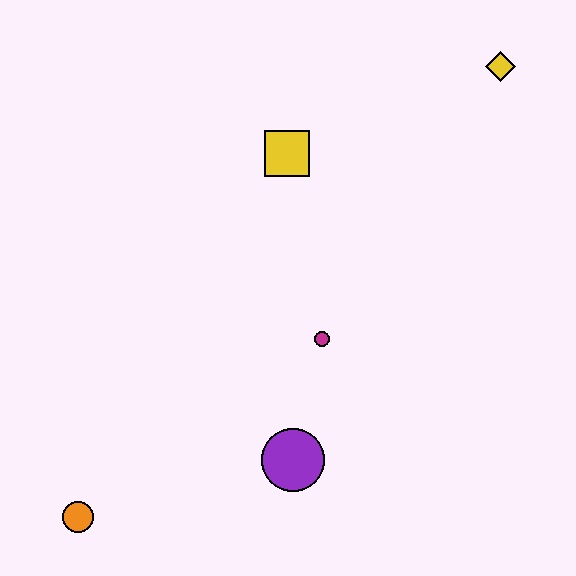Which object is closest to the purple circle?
The magenta circle is closest to the purple circle.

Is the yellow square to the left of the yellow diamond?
Yes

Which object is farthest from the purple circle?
The yellow diamond is farthest from the purple circle.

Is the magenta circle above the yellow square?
No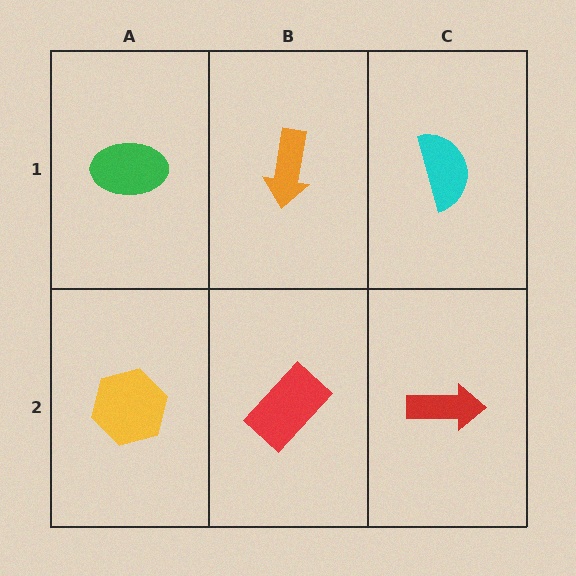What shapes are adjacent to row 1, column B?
A red rectangle (row 2, column B), a green ellipse (row 1, column A), a cyan semicircle (row 1, column C).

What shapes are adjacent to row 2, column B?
An orange arrow (row 1, column B), a yellow hexagon (row 2, column A), a red arrow (row 2, column C).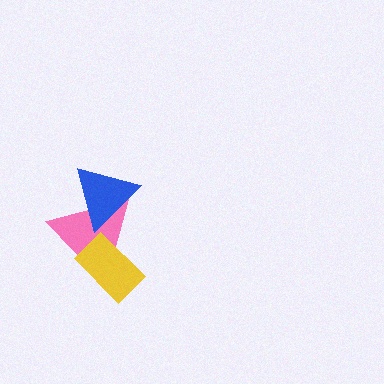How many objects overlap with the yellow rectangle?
1 object overlaps with the yellow rectangle.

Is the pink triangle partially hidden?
Yes, it is partially covered by another shape.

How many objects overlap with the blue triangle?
1 object overlaps with the blue triangle.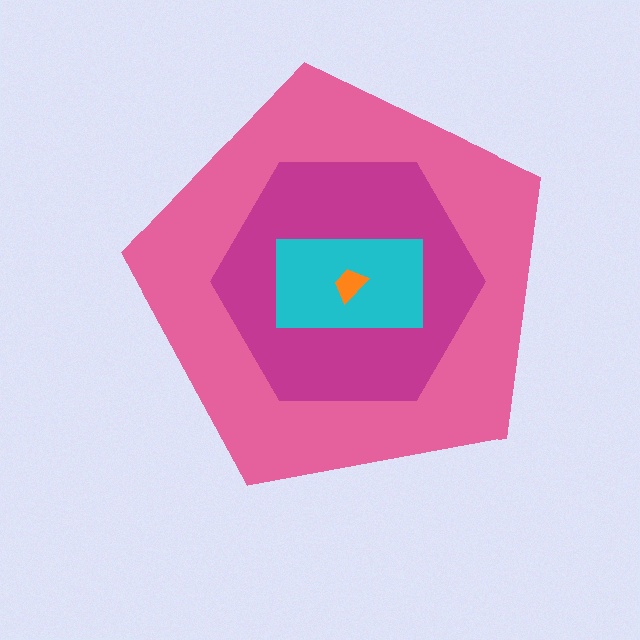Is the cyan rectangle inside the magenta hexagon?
Yes.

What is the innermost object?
The orange trapezoid.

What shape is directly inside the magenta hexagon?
The cyan rectangle.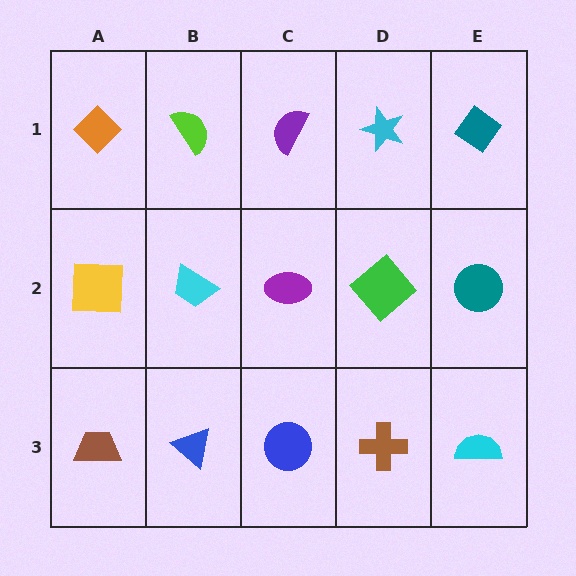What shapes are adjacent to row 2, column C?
A purple semicircle (row 1, column C), a blue circle (row 3, column C), a cyan trapezoid (row 2, column B), a green diamond (row 2, column D).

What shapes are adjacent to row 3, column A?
A yellow square (row 2, column A), a blue triangle (row 3, column B).